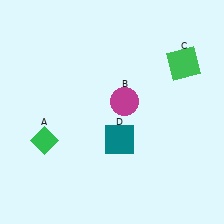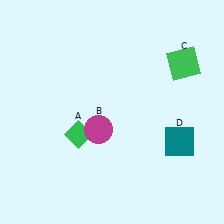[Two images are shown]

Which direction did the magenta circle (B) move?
The magenta circle (B) moved down.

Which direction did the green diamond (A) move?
The green diamond (A) moved right.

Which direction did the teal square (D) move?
The teal square (D) moved right.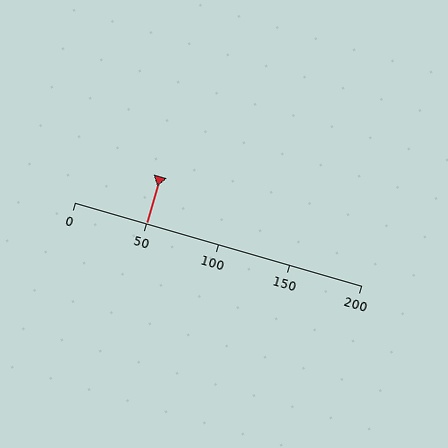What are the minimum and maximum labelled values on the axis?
The axis runs from 0 to 200.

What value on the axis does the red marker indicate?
The marker indicates approximately 50.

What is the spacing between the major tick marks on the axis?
The major ticks are spaced 50 apart.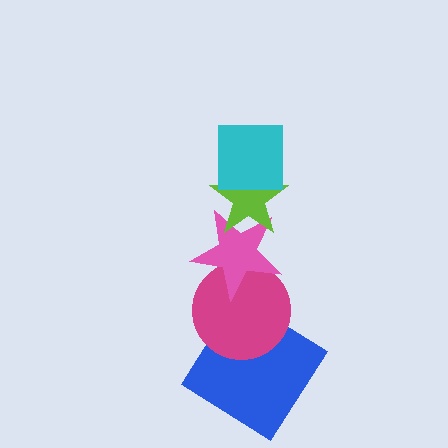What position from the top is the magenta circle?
The magenta circle is 4th from the top.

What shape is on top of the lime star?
The cyan square is on top of the lime star.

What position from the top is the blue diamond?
The blue diamond is 5th from the top.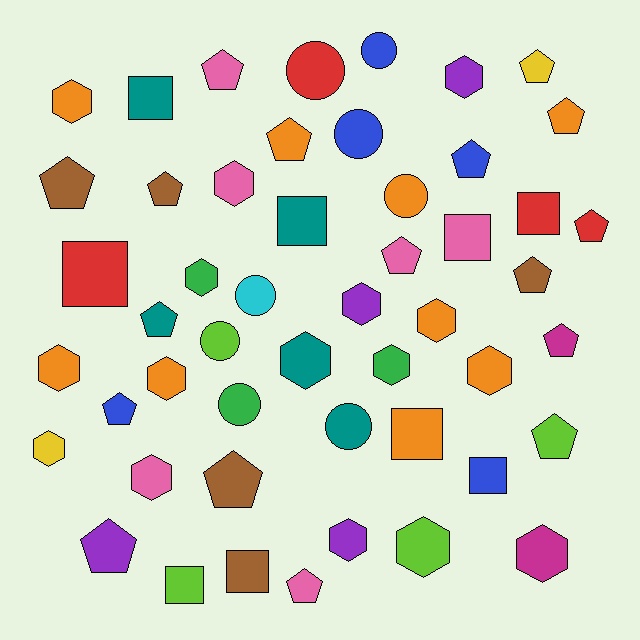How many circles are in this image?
There are 8 circles.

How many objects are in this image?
There are 50 objects.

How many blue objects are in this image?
There are 5 blue objects.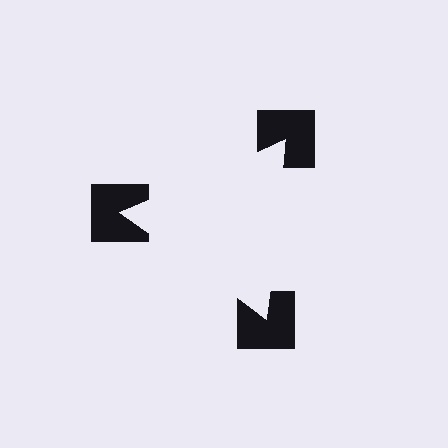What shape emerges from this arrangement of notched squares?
An illusory triangle — its edges are inferred from the aligned wedge cuts in the notched squares, not physically drawn.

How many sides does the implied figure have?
3 sides.